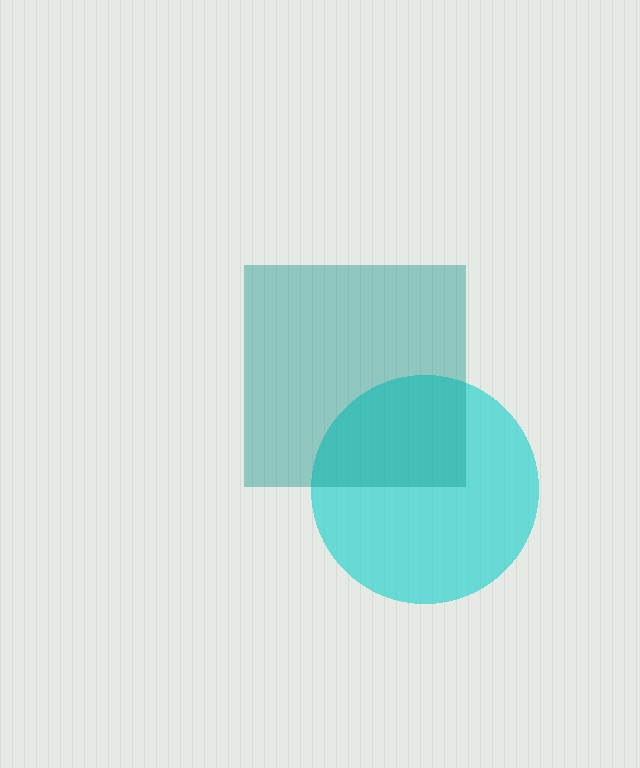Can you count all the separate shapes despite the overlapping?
Yes, there are 2 separate shapes.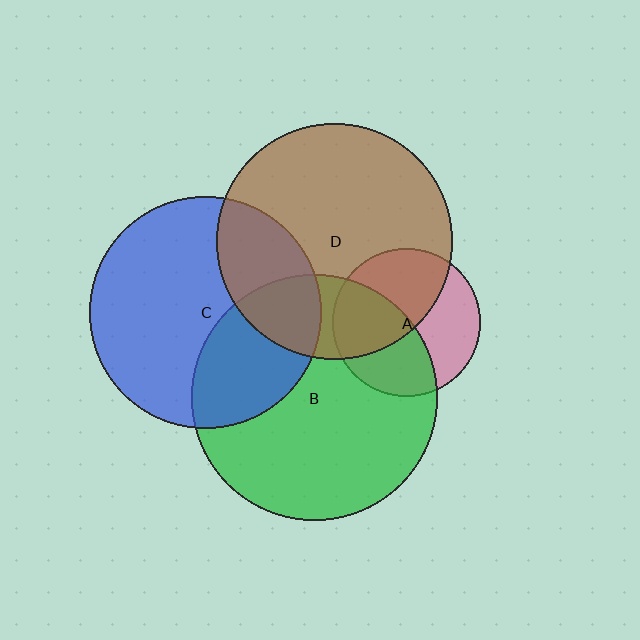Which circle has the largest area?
Circle B (green).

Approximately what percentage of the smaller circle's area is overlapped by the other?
Approximately 25%.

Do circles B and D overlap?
Yes.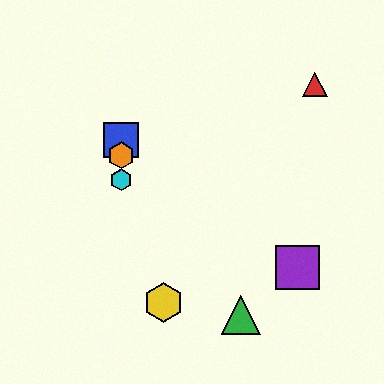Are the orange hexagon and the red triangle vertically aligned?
No, the orange hexagon is at x≈121 and the red triangle is at x≈315.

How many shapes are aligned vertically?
3 shapes (the blue square, the orange hexagon, the cyan hexagon) are aligned vertically.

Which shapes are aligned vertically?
The blue square, the orange hexagon, the cyan hexagon are aligned vertically.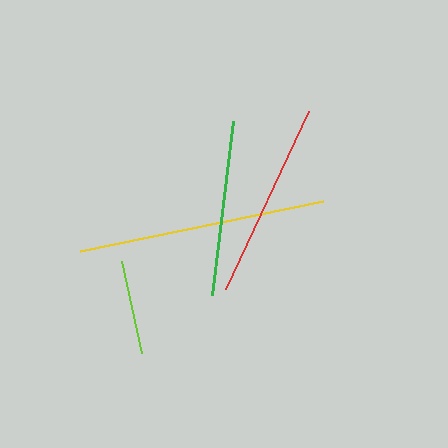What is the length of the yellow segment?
The yellow segment is approximately 248 pixels long.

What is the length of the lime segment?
The lime segment is approximately 94 pixels long.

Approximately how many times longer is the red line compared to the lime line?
The red line is approximately 2.1 times the length of the lime line.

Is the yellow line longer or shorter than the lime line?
The yellow line is longer than the lime line.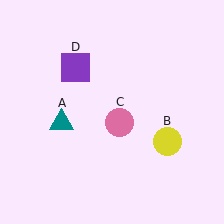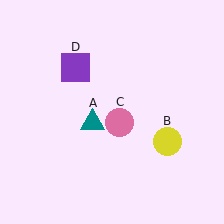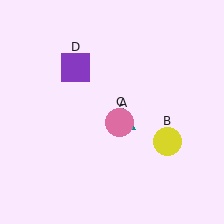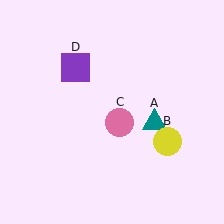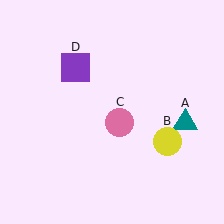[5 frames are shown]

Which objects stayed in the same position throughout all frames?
Yellow circle (object B) and pink circle (object C) and purple square (object D) remained stationary.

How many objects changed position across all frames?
1 object changed position: teal triangle (object A).